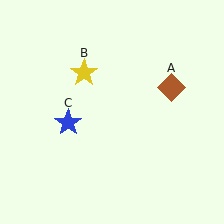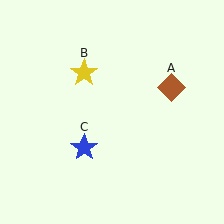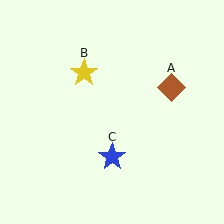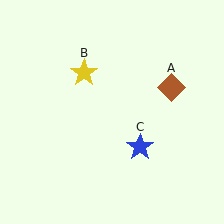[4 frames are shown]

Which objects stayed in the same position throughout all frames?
Brown diamond (object A) and yellow star (object B) remained stationary.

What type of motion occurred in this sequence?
The blue star (object C) rotated counterclockwise around the center of the scene.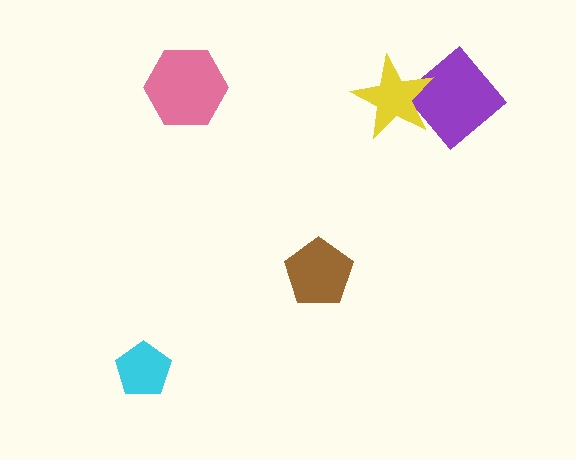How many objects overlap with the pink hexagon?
0 objects overlap with the pink hexagon.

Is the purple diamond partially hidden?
Yes, it is partially covered by another shape.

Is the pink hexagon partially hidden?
No, no other shape covers it.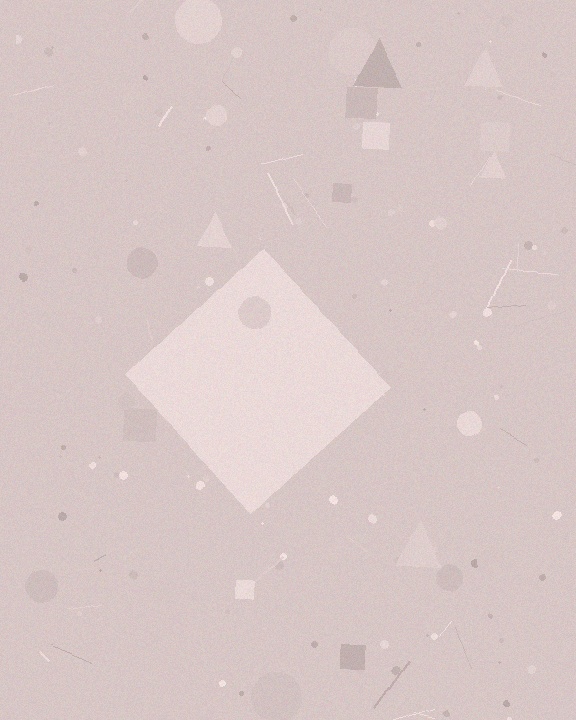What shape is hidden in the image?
A diamond is hidden in the image.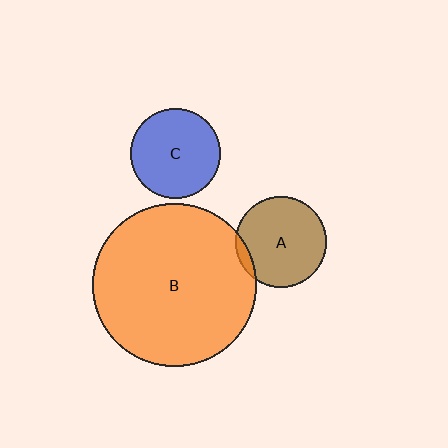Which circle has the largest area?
Circle B (orange).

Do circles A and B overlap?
Yes.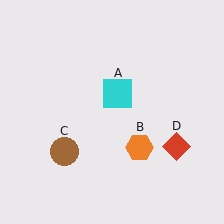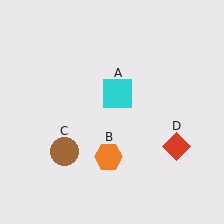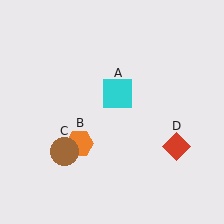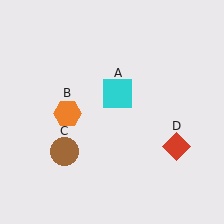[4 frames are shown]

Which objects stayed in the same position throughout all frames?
Cyan square (object A) and brown circle (object C) and red diamond (object D) remained stationary.